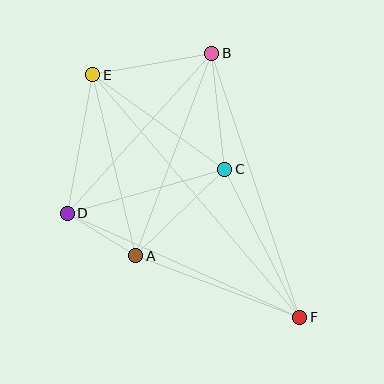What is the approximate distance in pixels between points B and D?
The distance between B and D is approximately 215 pixels.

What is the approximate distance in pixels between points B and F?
The distance between B and F is approximately 278 pixels.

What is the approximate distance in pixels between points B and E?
The distance between B and E is approximately 121 pixels.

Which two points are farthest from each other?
Points E and F are farthest from each other.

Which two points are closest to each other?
Points A and D are closest to each other.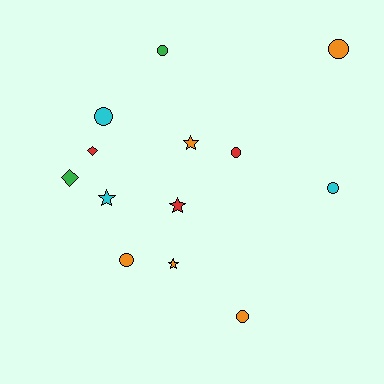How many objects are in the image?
There are 13 objects.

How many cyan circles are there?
There are 2 cyan circles.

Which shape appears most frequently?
Circle, with 7 objects.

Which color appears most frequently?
Orange, with 5 objects.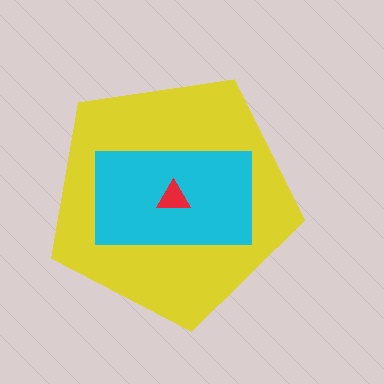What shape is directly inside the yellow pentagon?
The cyan rectangle.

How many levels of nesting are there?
3.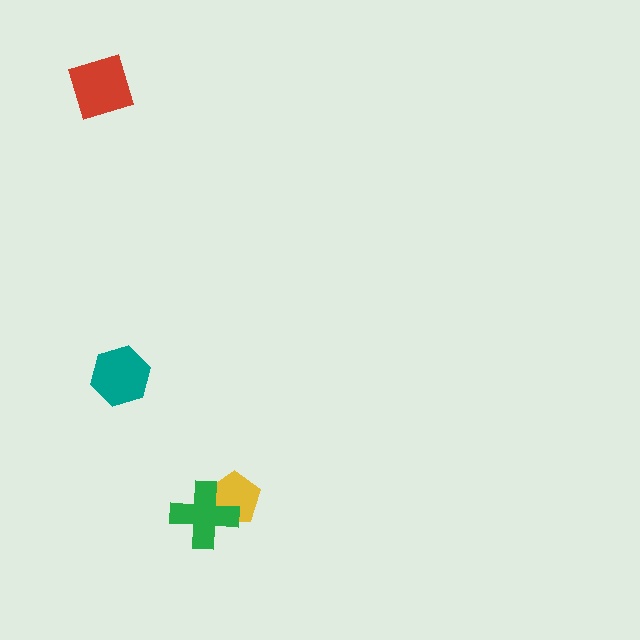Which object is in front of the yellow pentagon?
The green cross is in front of the yellow pentagon.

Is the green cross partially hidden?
No, no other shape covers it.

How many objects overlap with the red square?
0 objects overlap with the red square.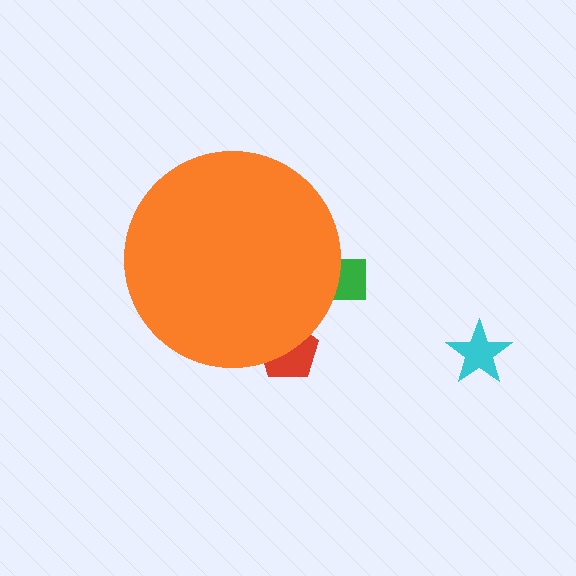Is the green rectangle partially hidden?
Yes, the green rectangle is partially hidden behind the orange circle.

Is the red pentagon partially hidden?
Yes, the red pentagon is partially hidden behind the orange circle.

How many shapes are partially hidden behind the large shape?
2 shapes are partially hidden.